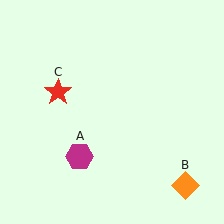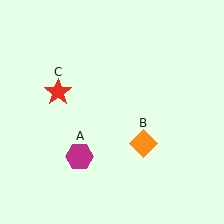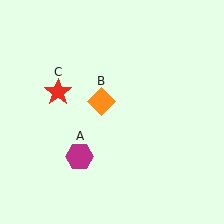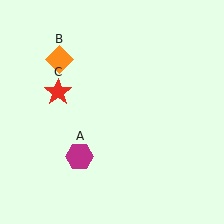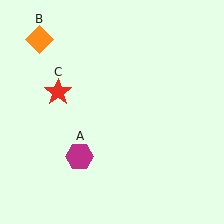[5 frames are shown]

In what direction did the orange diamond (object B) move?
The orange diamond (object B) moved up and to the left.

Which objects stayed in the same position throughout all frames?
Magenta hexagon (object A) and red star (object C) remained stationary.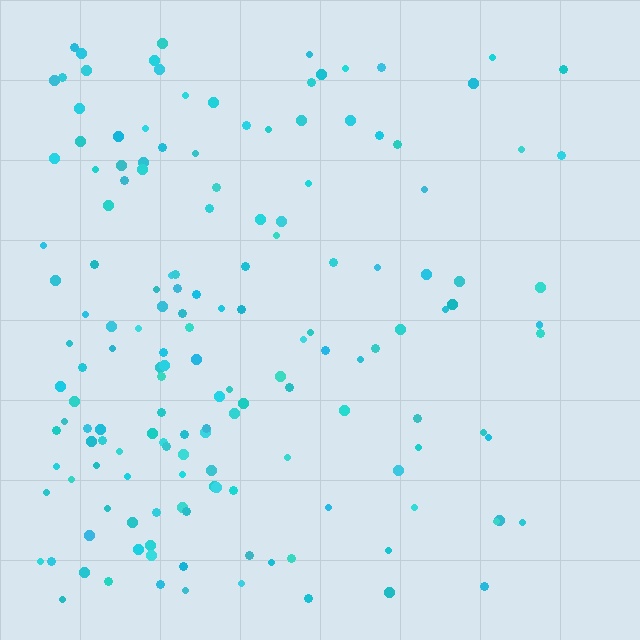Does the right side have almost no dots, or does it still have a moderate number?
Still a moderate number, just noticeably fewer than the left.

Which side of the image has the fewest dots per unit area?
The right.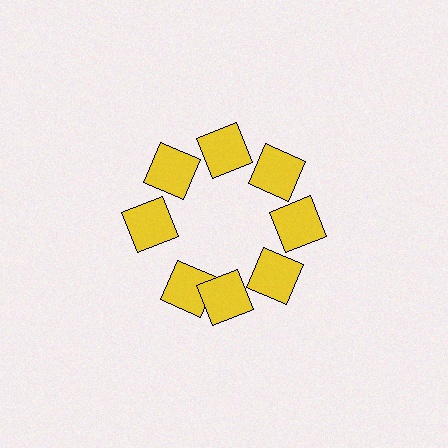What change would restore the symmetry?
The symmetry would be restored by rotating it back into even spacing with its neighbors so that all 8 squares sit at equal angles and equal distance from the center.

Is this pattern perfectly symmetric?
No. The 8 yellow squares are arranged in a ring, but one element near the 8 o'clock position is rotated out of alignment along the ring, breaking the 8-fold rotational symmetry.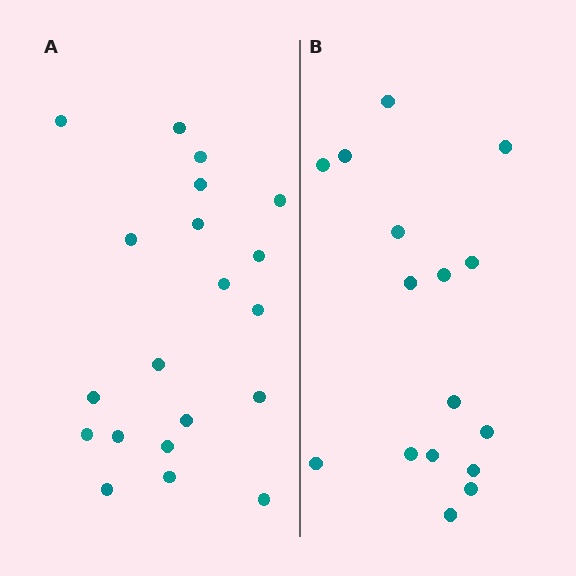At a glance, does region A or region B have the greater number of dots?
Region A (the left region) has more dots.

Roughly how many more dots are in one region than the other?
Region A has about 4 more dots than region B.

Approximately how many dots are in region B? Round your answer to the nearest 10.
About 20 dots. (The exact count is 16, which rounds to 20.)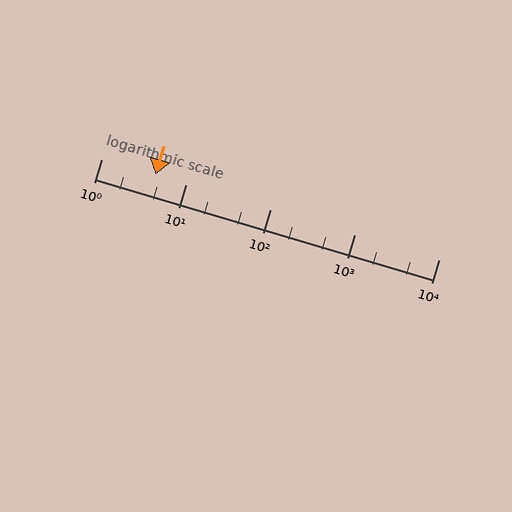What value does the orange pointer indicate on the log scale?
The pointer indicates approximately 4.4.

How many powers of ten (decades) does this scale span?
The scale spans 4 decades, from 1 to 10000.